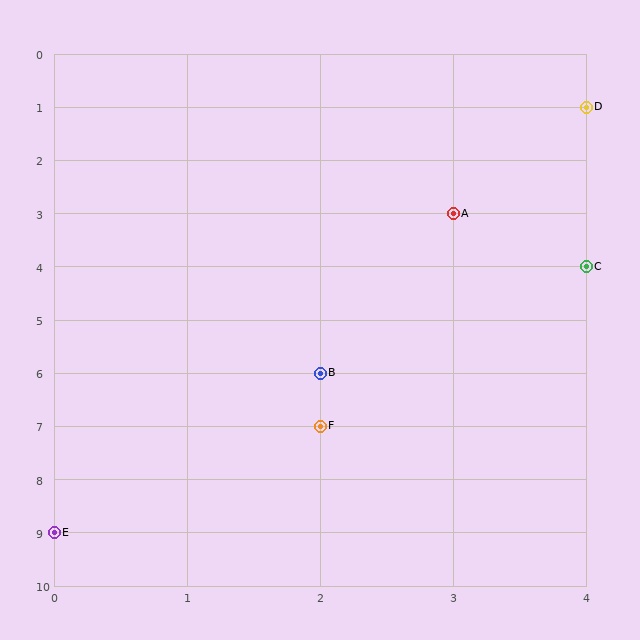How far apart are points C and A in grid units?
Points C and A are 1 column and 1 row apart (about 1.4 grid units diagonally).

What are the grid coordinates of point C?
Point C is at grid coordinates (4, 4).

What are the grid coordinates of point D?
Point D is at grid coordinates (4, 1).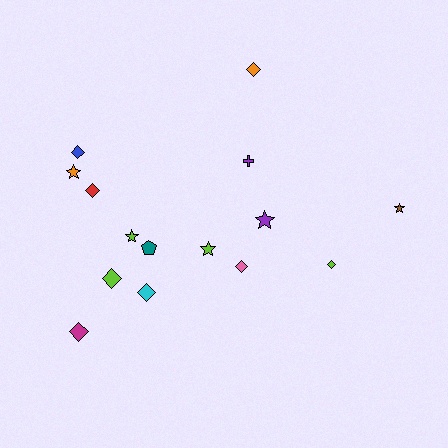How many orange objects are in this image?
There are 2 orange objects.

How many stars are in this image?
There are 5 stars.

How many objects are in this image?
There are 15 objects.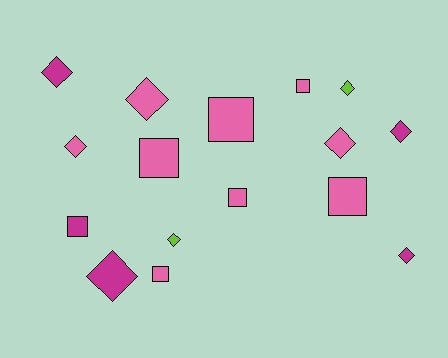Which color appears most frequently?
Pink, with 9 objects.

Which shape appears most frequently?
Diamond, with 9 objects.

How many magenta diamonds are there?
There are 4 magenta diamonds.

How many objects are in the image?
There are 16 objects.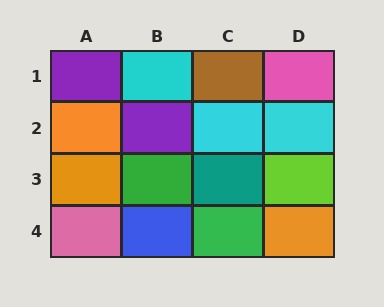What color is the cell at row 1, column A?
Purple.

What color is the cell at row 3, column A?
Orange.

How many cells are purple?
2 cells are purple.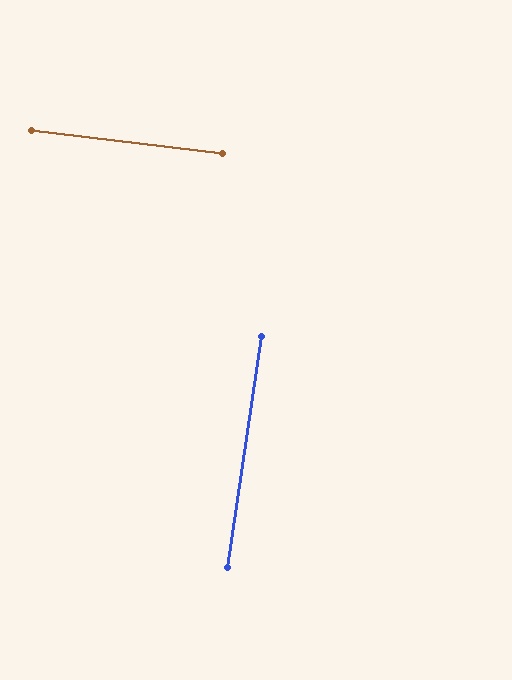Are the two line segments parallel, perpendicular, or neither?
Perpendicular — they meet at approximately 88°.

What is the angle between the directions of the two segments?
Approximately 88 degrees.